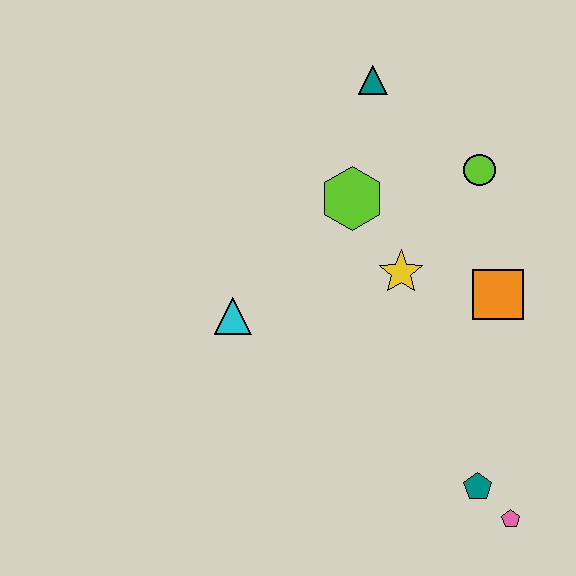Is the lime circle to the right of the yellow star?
Yes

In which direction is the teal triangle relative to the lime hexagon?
The teal triangle is above the lime hexagon.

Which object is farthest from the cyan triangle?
The pink pentagon is farthest from the cyan triangle.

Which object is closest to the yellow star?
The lime hexagon is closest to the yellow star.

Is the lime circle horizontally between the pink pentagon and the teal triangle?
Yes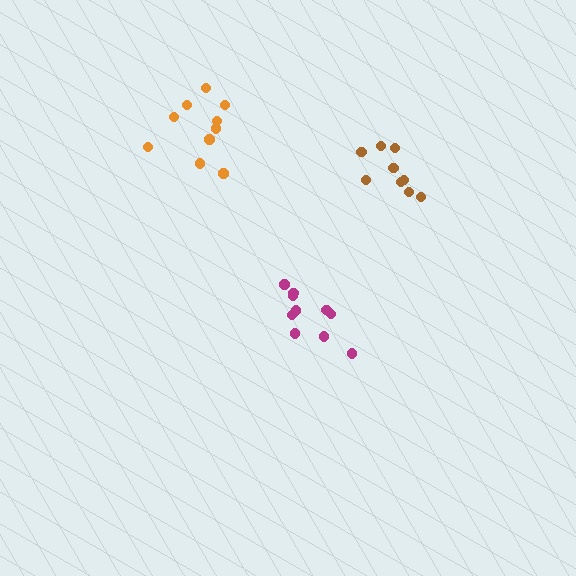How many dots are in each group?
Group 1: 10 dots, Group 2: 10 dots, Group 3: 9 dots (29 total).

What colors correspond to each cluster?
The clusters are colored: magenta, orange, brown.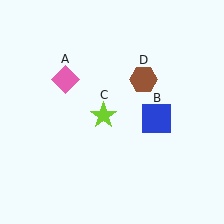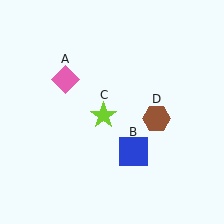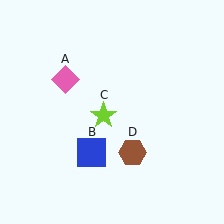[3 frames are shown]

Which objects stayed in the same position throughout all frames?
Pink diamond (object A) and lime star (object C) remained stationary.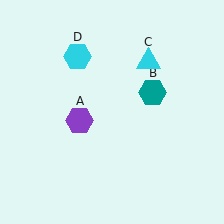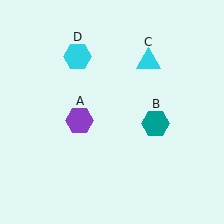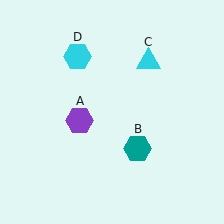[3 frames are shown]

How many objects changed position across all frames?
1 object changed position: teal hexagon (object B).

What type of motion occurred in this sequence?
The teal hexagon (object B) rotated clockwise around the center of the scene.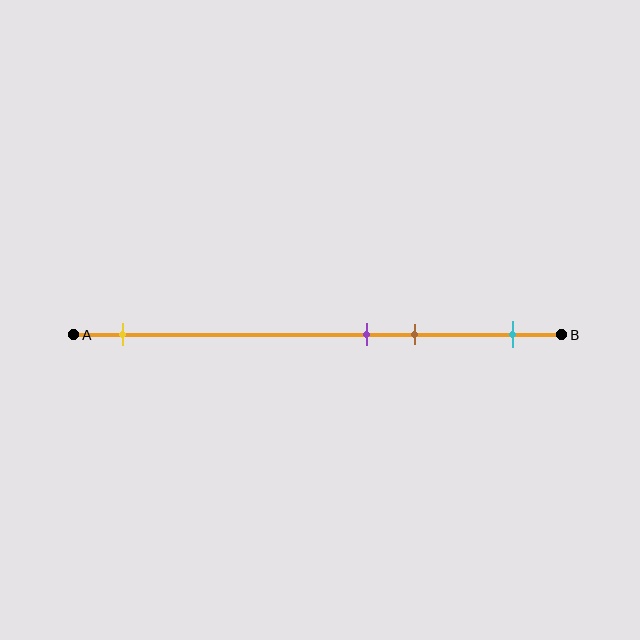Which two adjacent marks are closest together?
The purple and brown marks are the closest adjacent pair.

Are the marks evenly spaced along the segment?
No, the marks are not evenly spaced.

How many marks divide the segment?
There are 4 marks dividing the segment.